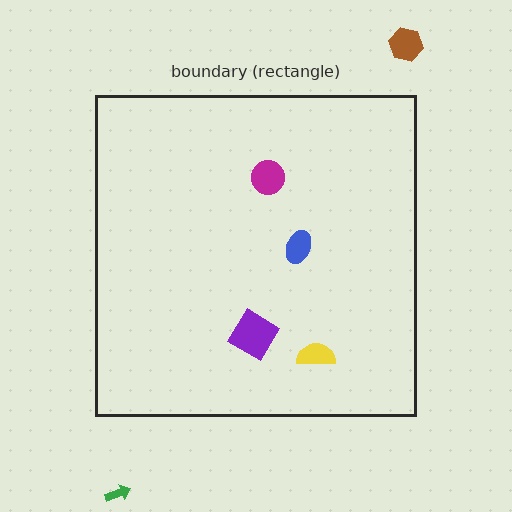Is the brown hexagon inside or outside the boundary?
Outside.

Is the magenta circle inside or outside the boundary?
Inside.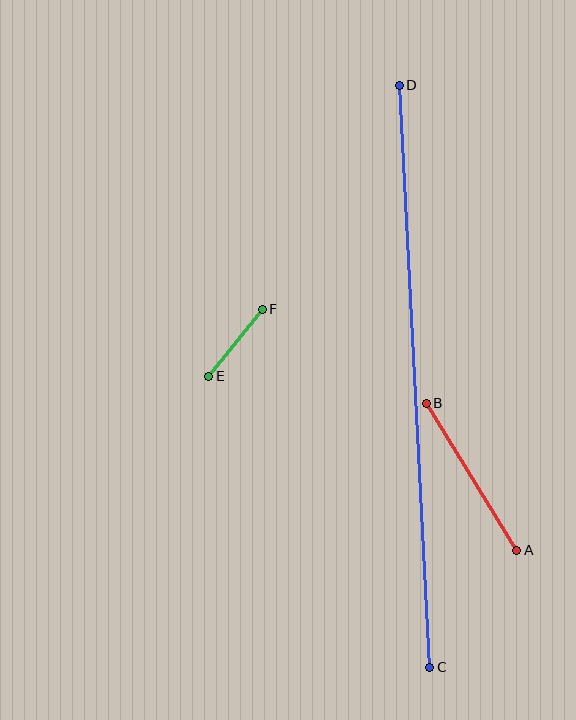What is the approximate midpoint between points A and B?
The midpoint is at approximately (471, 477) pixels.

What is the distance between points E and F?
The distance is approximately 86 pixels.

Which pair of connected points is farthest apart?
Points C and D are farthest apart.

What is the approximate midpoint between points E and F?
The midpoint is at approximately (235, 343) pixels.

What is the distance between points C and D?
The distance is approximately 583 pixels.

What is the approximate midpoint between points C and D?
The midpoint is at approximately (415, 376) pixels.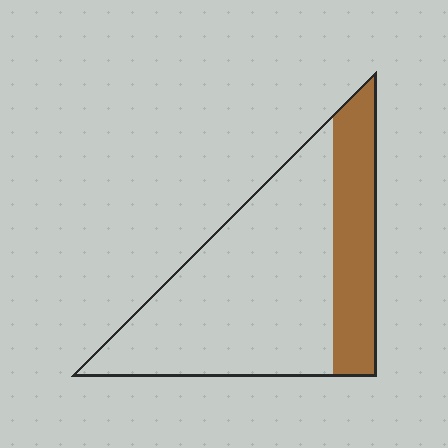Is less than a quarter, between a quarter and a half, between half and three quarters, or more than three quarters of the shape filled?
Between a quarter and a half.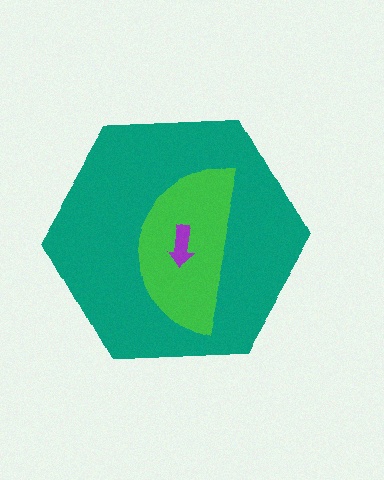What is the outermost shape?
The teal hexagon.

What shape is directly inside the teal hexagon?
The green semicircle.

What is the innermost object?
The purple arrow.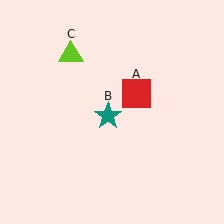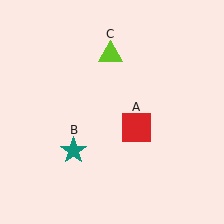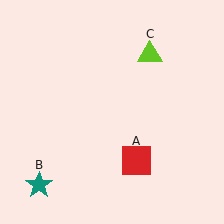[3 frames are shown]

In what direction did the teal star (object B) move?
The teal star (object B) moved down and to the left.